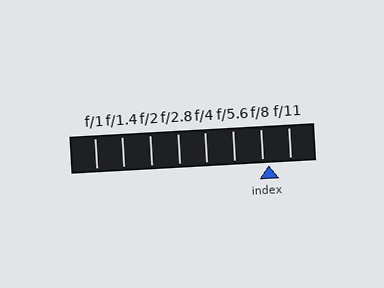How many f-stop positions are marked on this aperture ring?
There are 8 f-stop positions marked.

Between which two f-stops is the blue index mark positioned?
The index mark is between f/8 and f/11.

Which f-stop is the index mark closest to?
The index mark is closest to f/8.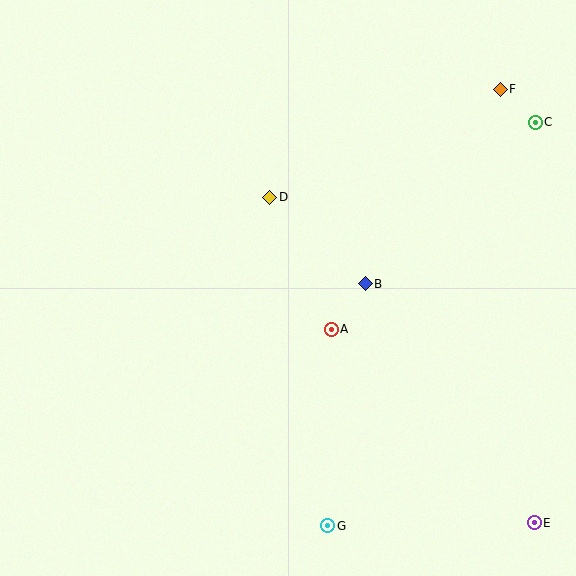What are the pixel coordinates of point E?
Point E is at (534, 523).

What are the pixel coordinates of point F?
Point F is at (500, 89).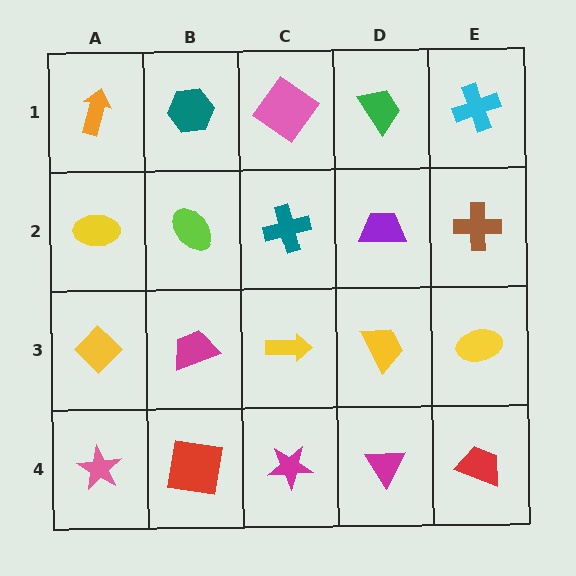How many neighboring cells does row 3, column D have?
4.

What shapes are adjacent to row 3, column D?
A purple trapezoid (row 2, column D), a magenta triangle (row 4, column D), a yellow arrow (row 3, column C), a yellow ellipse (row 3, column E).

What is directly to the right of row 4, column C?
A magenta triangle.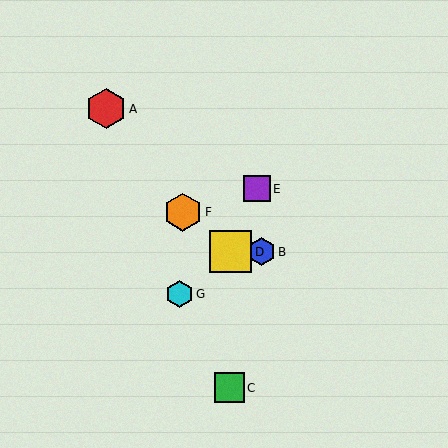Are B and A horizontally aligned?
No, B is at y≈252 and A is at y≈109.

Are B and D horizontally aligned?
Yes, both are at y≈252.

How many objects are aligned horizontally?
2 objects (B, D) are aligned horizontally.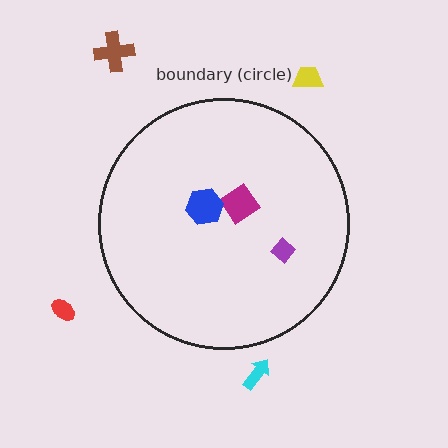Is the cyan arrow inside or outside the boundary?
Outside.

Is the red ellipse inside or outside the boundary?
Outside.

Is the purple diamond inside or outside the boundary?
Inside.